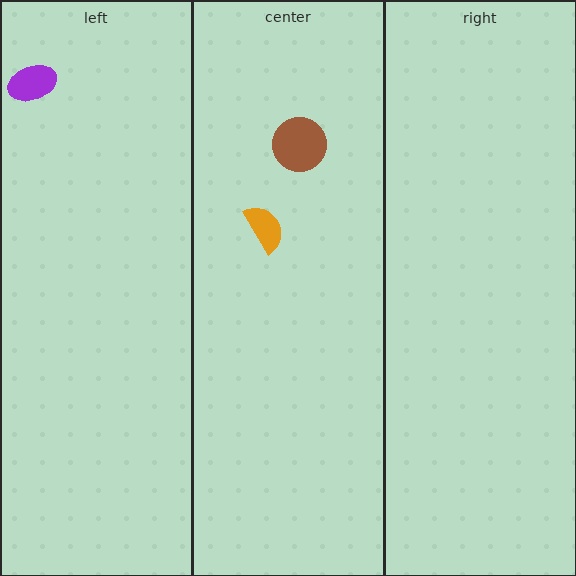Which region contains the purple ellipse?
The left region.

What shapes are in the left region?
The purple ellipse.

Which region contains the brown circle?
The center region.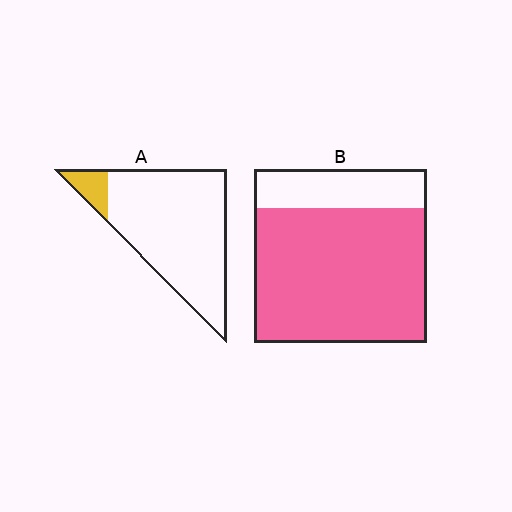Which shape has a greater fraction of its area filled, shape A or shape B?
Shape B.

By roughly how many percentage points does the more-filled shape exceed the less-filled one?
By roughly 70 percentage points (B over A).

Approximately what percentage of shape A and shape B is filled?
A is approximately 10% and B is approximately 80%.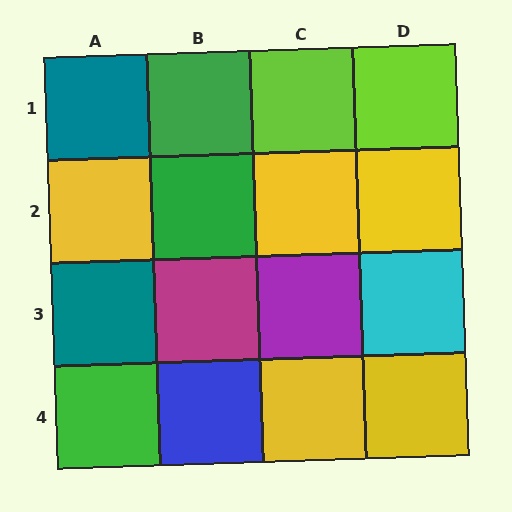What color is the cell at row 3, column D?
Cyan.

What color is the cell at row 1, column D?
Lime.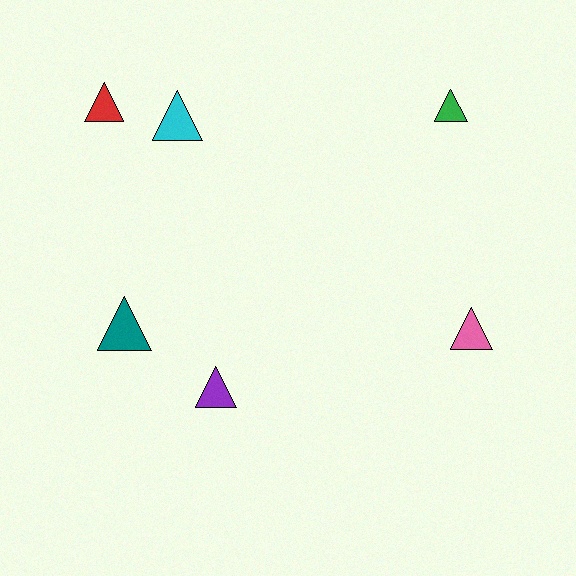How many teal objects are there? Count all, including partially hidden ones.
There is 1 teal object.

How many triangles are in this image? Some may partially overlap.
There are 6 triangles.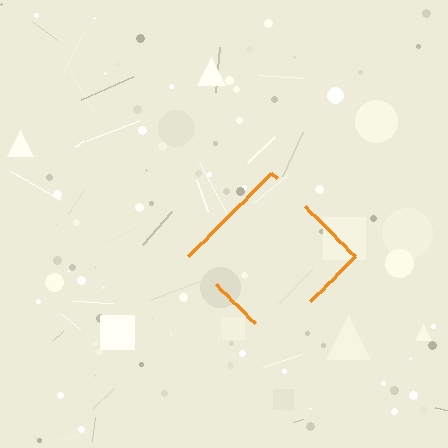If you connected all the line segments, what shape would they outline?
They would outline a diamond.